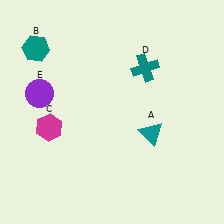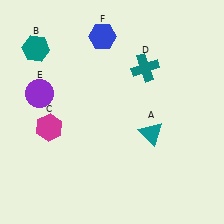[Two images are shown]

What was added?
A blue hexagon (F) was added in Image 2.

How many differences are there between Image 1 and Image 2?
There is 1 difference between the two images.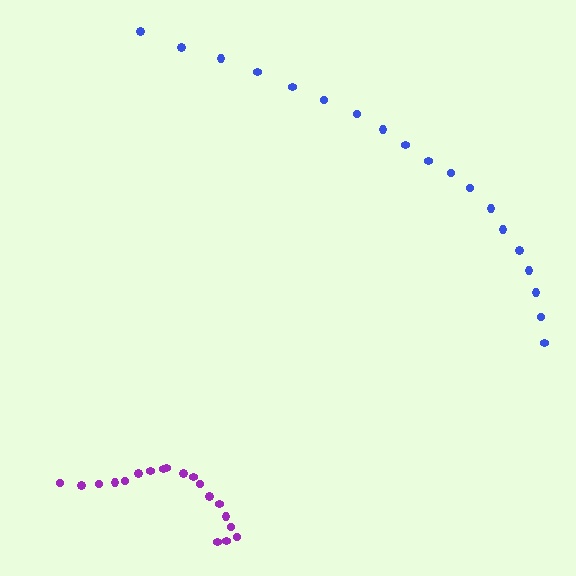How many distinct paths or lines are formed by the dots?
There are 2 distinct paths.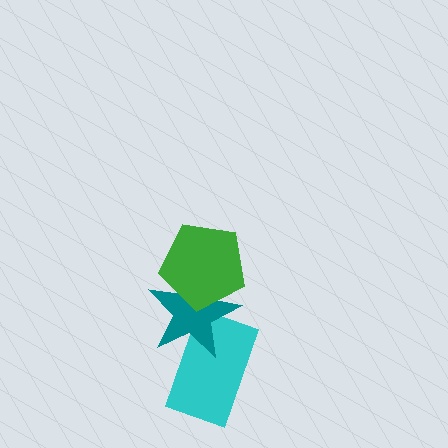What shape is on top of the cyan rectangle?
The teal star is on top of the cyan rectangle.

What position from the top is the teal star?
The teal star is 2nd from the top.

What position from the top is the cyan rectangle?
The cyan rectangle is 3rd from the top.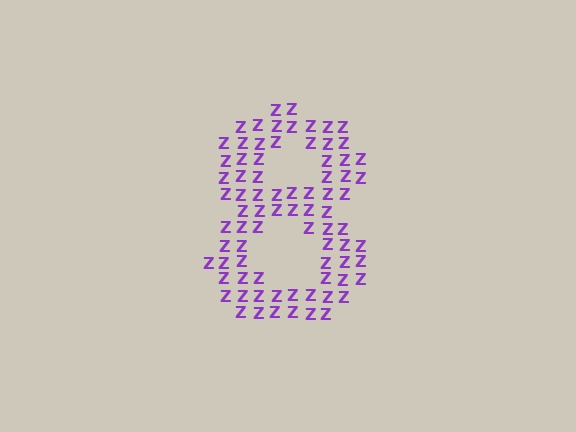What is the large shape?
The large shape is the digit 8.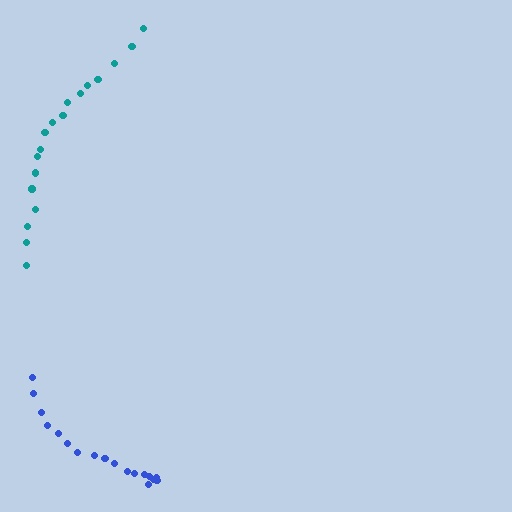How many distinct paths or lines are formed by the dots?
There are 2 distinct paths.